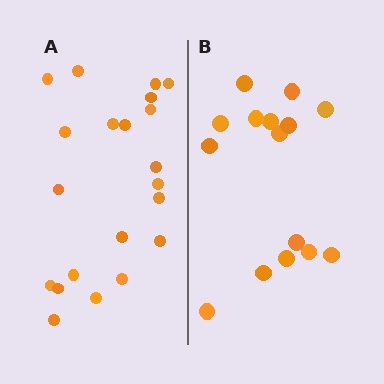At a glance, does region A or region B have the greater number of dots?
Region A (the left region) has more dots.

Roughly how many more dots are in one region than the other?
Region A has about 6 more dots than region B.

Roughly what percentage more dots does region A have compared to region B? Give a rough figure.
About 40% more.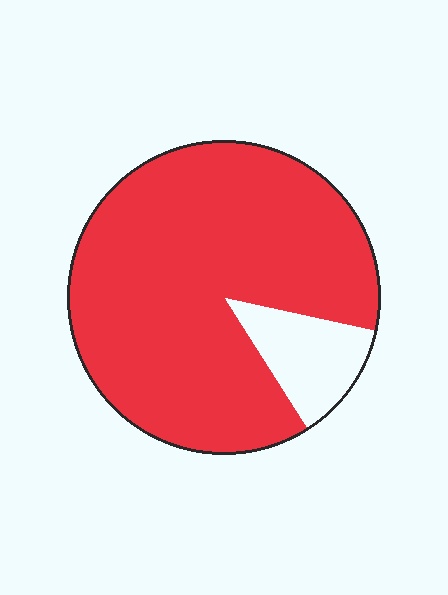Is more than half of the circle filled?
Yes.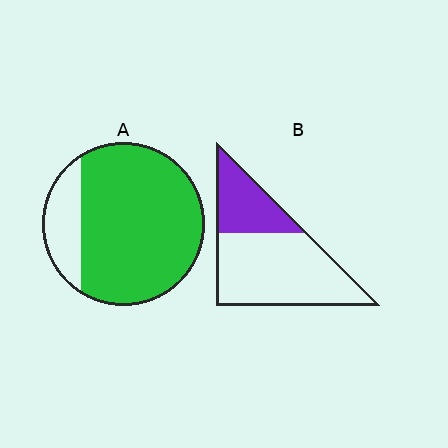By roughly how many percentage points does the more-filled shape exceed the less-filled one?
By roughly 50 percentage points (A over B).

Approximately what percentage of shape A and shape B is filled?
A is approximately 80% and B is approximately 30%.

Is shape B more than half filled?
No.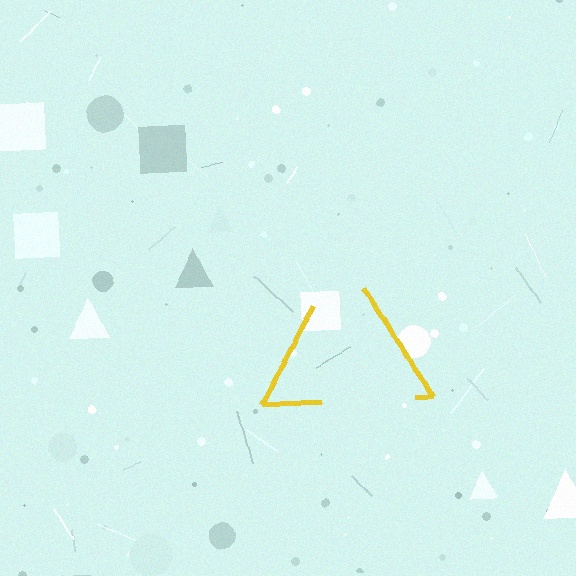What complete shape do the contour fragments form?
The contour fragments form a triangle.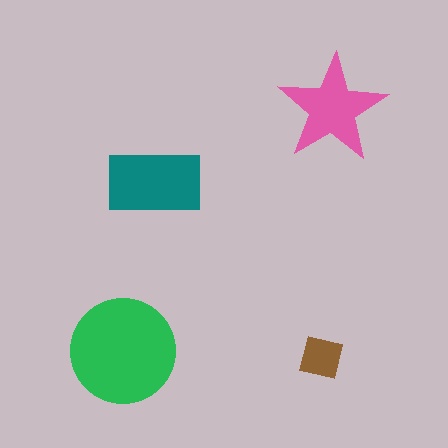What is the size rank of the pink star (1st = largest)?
3rd.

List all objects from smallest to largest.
The brown square, the pink star, the teal rectangle, the green circle.